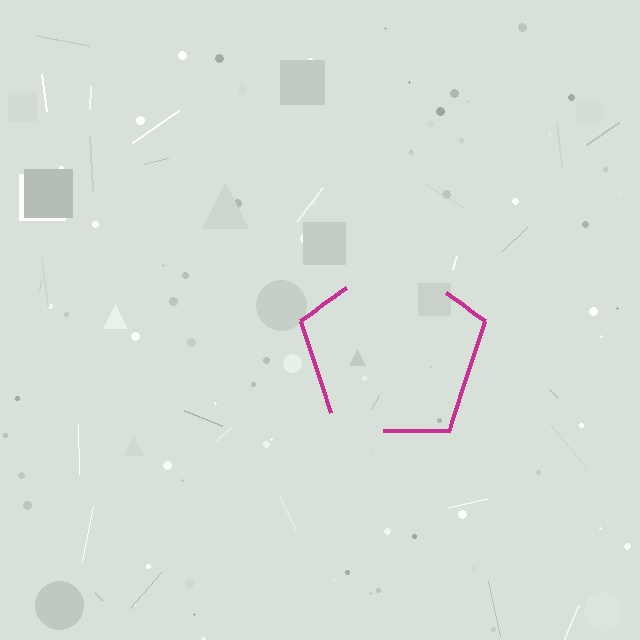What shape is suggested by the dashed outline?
The dashed outline suggests a pentagon.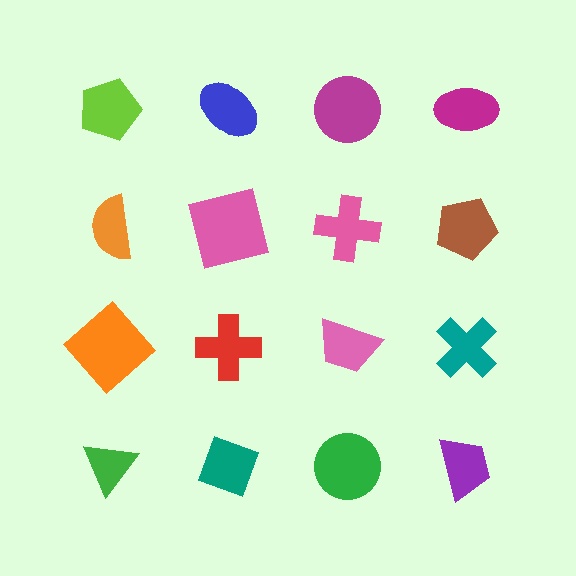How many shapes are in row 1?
4 shapes.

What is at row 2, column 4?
A brown pentagon.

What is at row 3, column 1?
An orange diamond.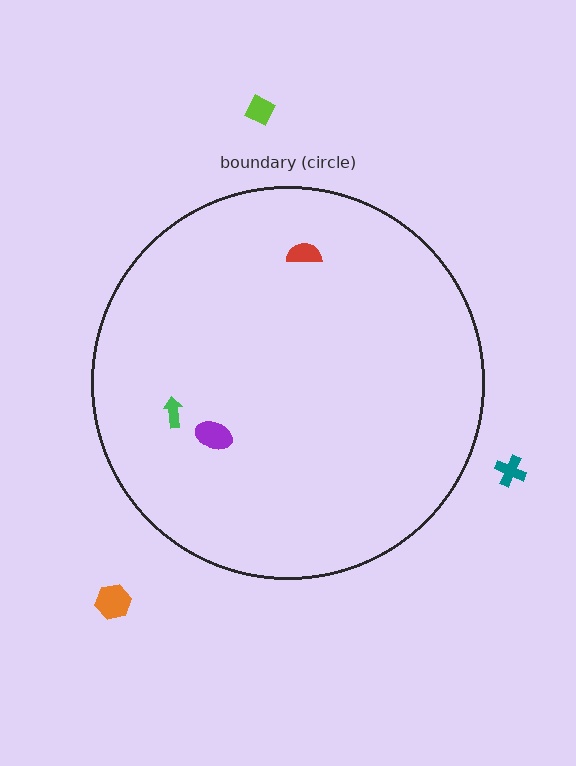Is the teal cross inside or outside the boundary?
Outside.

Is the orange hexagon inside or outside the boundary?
Outside.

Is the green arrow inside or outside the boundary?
Inside.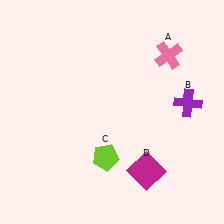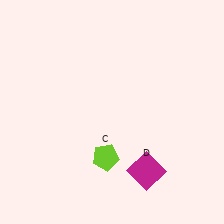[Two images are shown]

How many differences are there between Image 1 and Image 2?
There are 2 differences between the two images.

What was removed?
The pink cross (A), the purple cross (B) were removed in Image 2.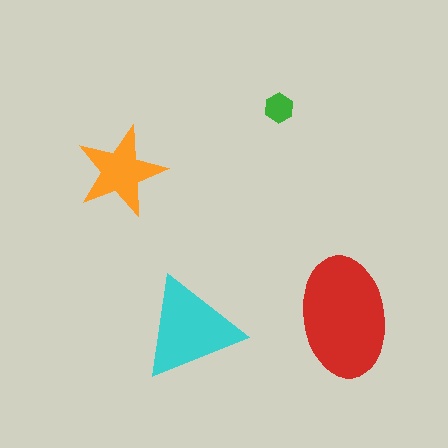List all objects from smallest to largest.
The green hexagon, the orange star, the cyan triangle, the red ellipse.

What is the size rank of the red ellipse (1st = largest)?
1st.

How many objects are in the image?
There are 4 objects in the image.